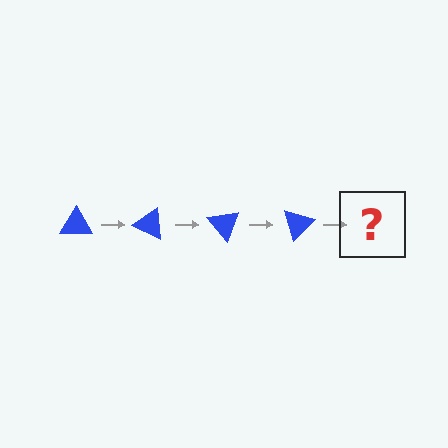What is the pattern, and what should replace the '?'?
The pattern is that the triangle rotates 25 degrees each step. The '?' should be a blue triangle rotated 100 degrees.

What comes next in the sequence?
The next element should be a blue triangle rotated 100 degrees.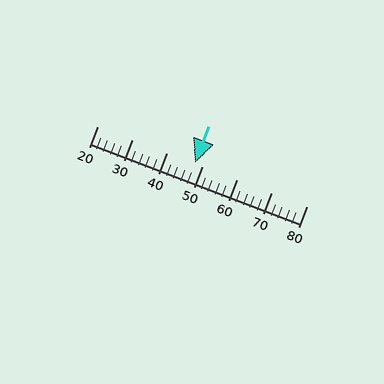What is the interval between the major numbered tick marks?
The major tick marks are spaced 10 units apart.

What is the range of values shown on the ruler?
The ruler shows values from 20 to 80.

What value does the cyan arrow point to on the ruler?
The cyan arrow points to approximately 48.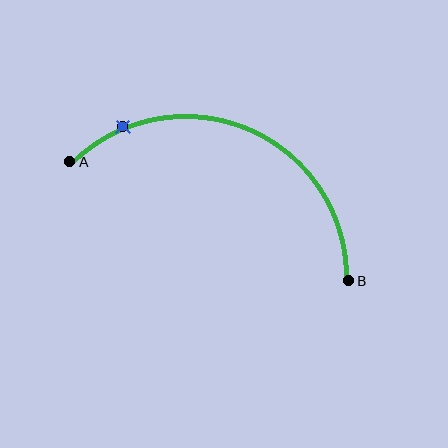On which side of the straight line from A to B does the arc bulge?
The arc bulges above the straight line connecting A and B.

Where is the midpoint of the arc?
The arc midpoint is the point on the curve farthest from the straight line joining A and B. It sits above that line.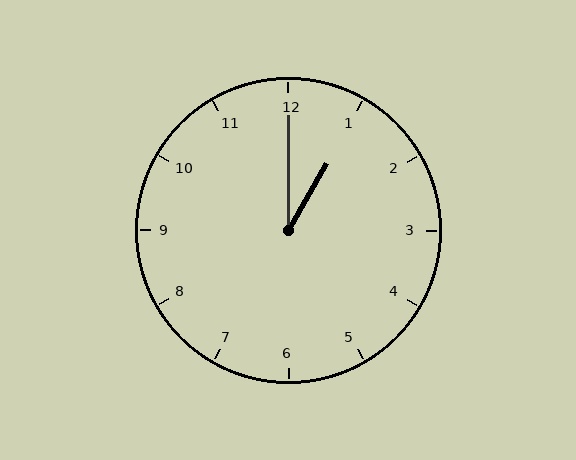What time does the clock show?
1:00.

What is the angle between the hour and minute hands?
Approximately 30 degrees.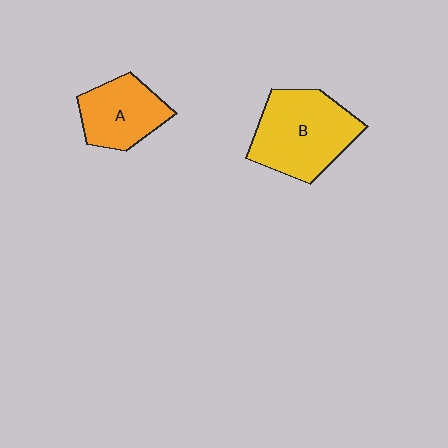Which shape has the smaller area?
Shape A (orange).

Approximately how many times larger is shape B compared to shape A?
Approximately 1.5 times.